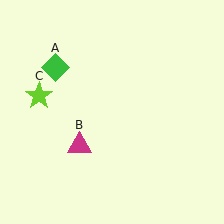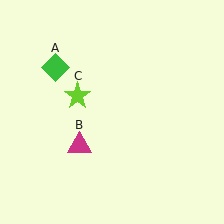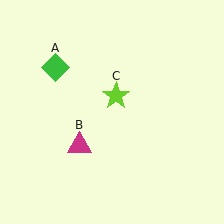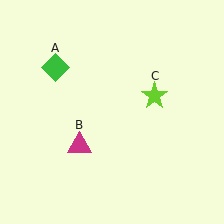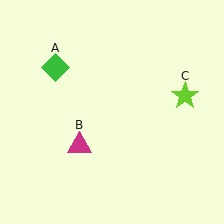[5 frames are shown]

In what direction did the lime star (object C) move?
The lime star (object C) moved right.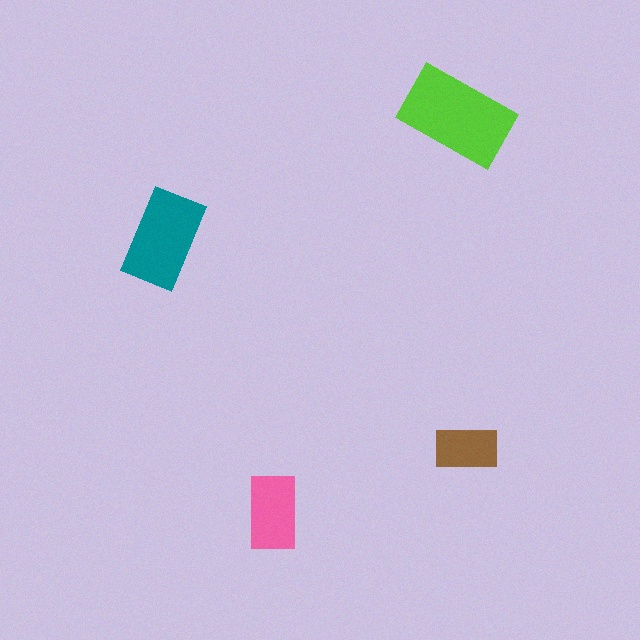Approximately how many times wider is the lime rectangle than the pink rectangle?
About 1.5 times wider.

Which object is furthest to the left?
The teal rectangle is leftmost.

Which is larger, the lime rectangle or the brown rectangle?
The lime one.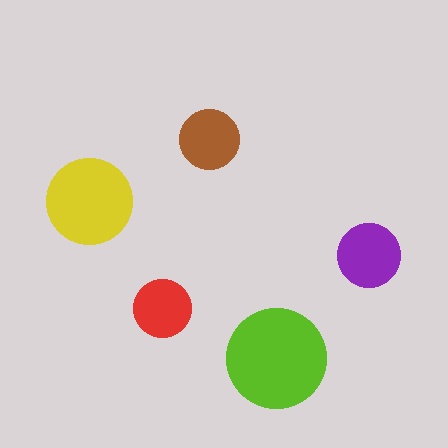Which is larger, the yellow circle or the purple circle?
The yellow one.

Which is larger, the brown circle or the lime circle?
The lime one.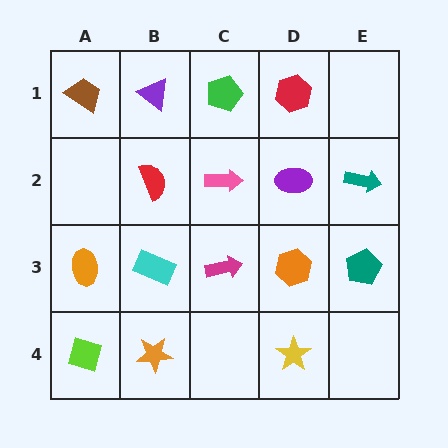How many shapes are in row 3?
5 shapes.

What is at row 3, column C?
A magenta arrow.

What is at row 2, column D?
A purple ellipse.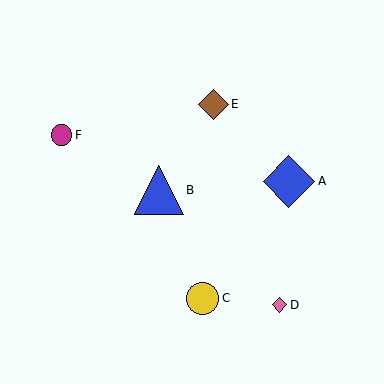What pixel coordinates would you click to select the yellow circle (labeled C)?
Click at (203, 298) to select the yellow circle C.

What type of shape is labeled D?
Shape D is a pink diamond.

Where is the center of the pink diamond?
The center of the pink diamond is at (279, 305).